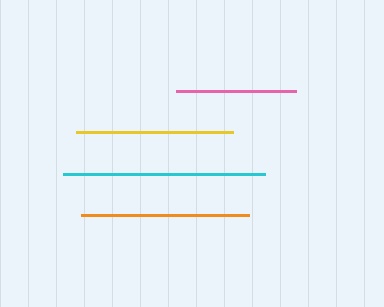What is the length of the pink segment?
The pink segment is approximately 121 pixels long.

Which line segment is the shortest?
The pink line is the shortest at approximately 121 pixels.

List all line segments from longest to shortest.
From longest to shortest: cyan, orange, yellow, pink.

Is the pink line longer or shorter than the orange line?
The orange line is longer than the pink line.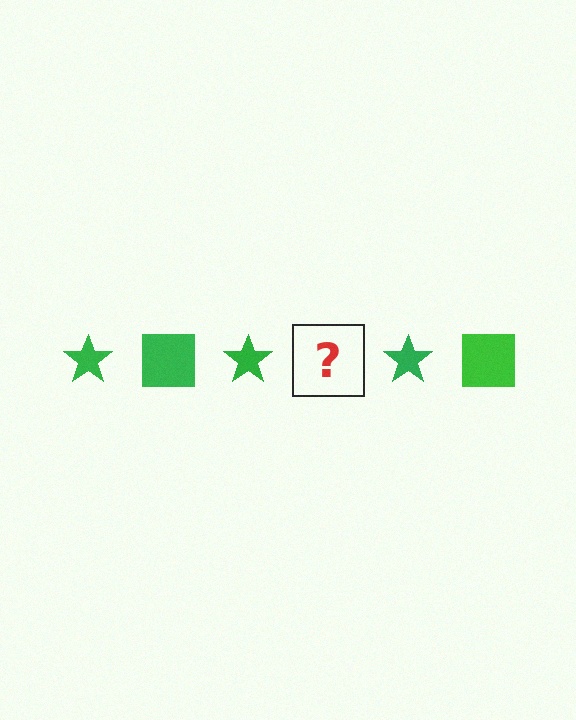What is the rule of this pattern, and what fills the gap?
The rule is that the pattern cycles through star, square shapes in green. The gap should be filled with a green square.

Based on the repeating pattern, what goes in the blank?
The blank should be a green square.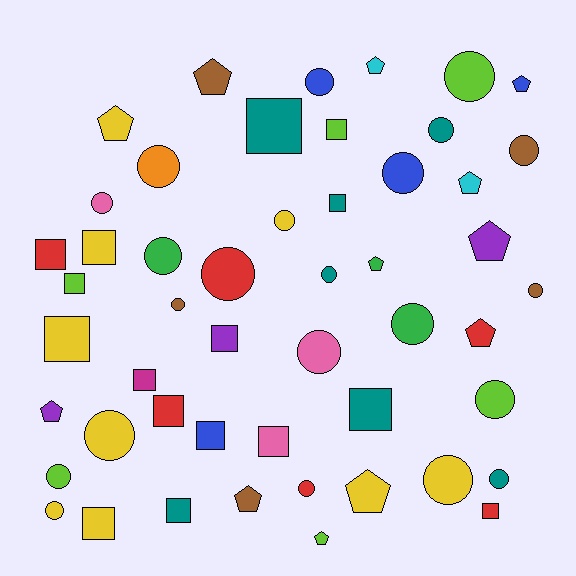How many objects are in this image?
There are 50 objects.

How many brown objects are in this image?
There are 5 brown objects.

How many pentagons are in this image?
There are 12 pentagons.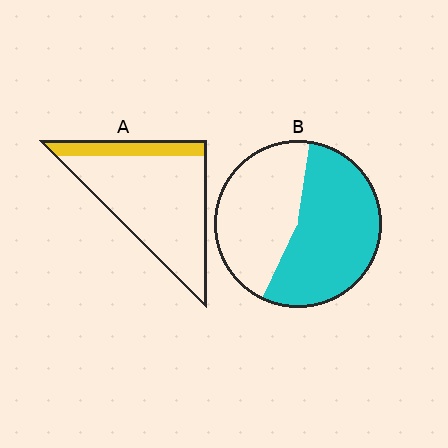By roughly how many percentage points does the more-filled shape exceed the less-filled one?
By roughly 35 percentage points (B over A).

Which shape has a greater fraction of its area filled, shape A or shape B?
Shape B.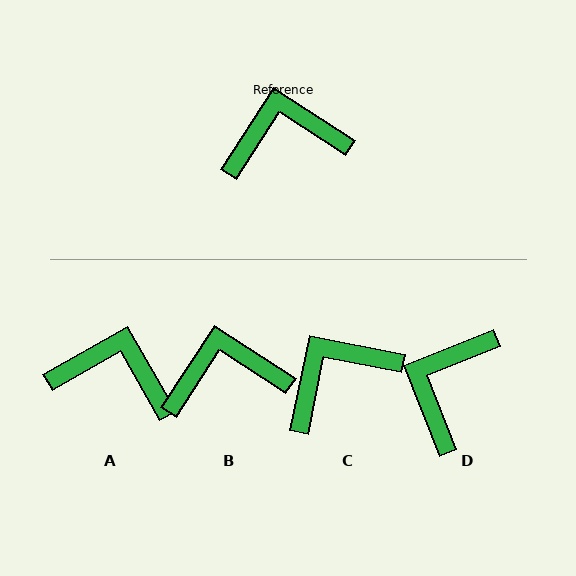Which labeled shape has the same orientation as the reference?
B.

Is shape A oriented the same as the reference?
No, it is off by about 28 degrees.